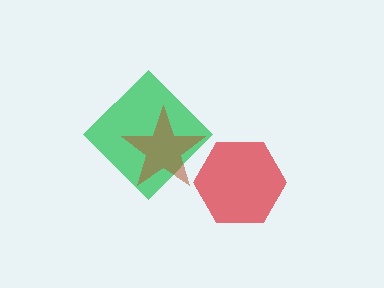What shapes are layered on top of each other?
The layered shapes are: a red hexagon, a green diamond, a brown star.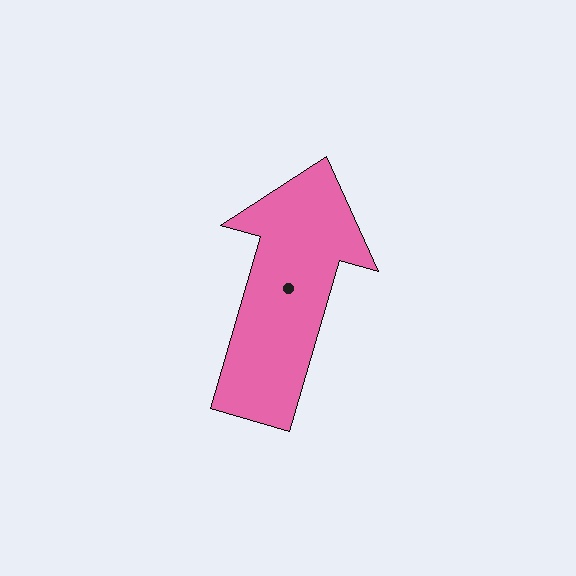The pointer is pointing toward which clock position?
Roughly 1 o'clock.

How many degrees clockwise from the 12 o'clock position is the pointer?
Approximately 16 degrees.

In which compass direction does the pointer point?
North.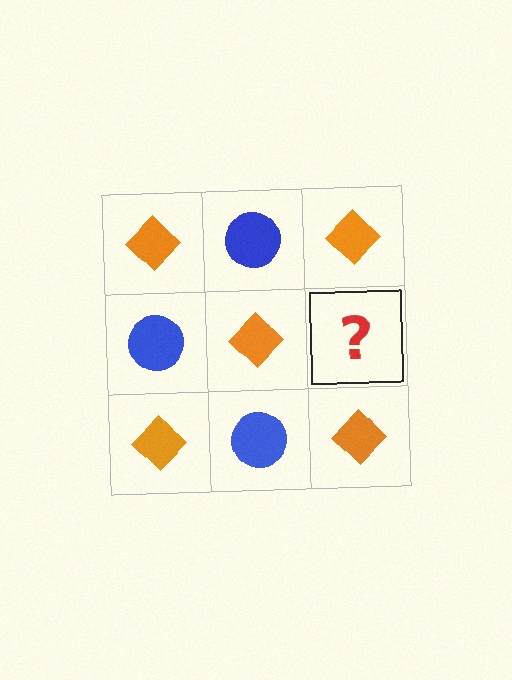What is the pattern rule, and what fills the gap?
The rule is that it alternates orange diamond and blue circle in a checkerboard pattern. The gap should be filled with a blue circle.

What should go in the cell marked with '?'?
The missing cell should contain a blue circle.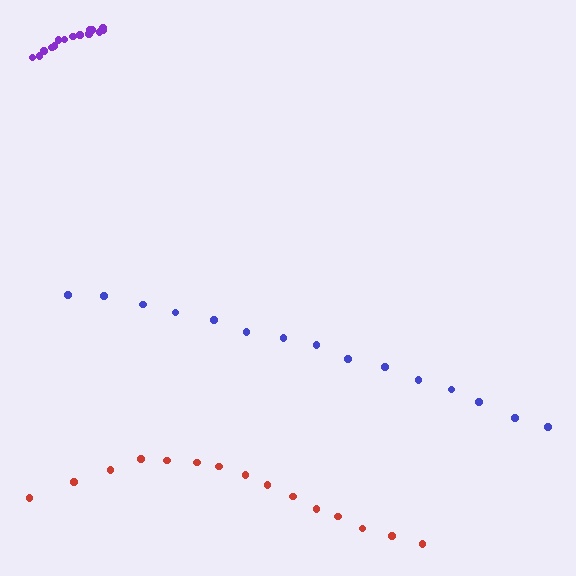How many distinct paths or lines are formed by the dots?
There are 3 distinct paths.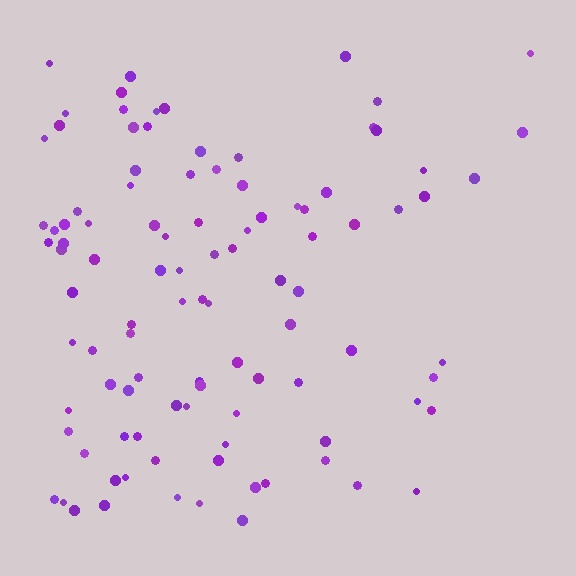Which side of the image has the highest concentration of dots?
The left.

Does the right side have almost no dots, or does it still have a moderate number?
Still a moderate number, just noticeably fewer than the left.